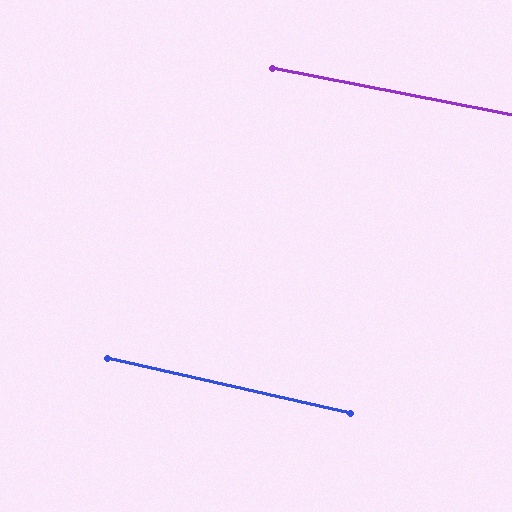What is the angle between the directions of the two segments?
Approximately 2 degrees.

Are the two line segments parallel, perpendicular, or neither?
Parallel — their directions differ by only 1.8°.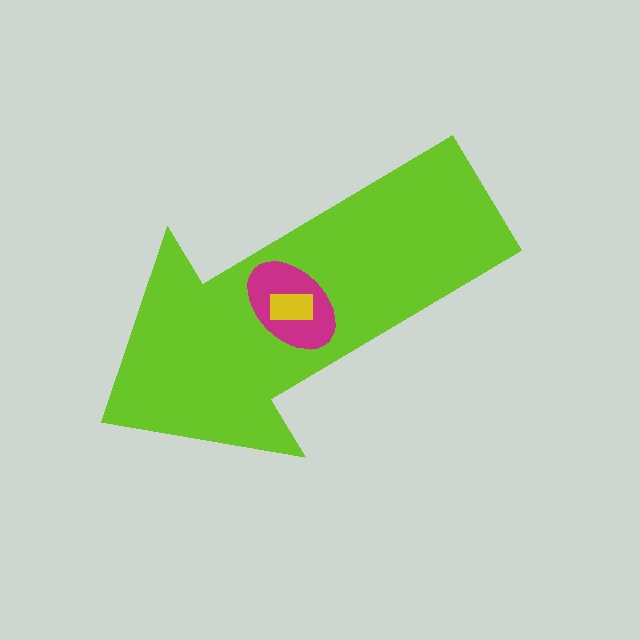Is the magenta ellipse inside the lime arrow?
Yes.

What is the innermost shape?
The yellow rectangle.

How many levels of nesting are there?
3.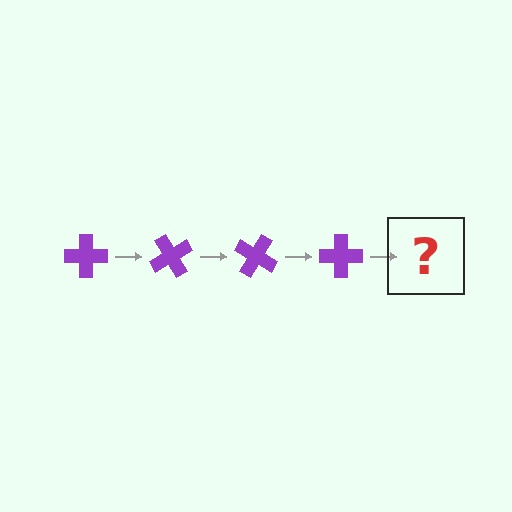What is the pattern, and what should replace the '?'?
The pattern is that the cross rotates 60 degrees each step. The '?' should be a purple cross rotated 240 degrees.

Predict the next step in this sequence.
The next step is a purple cross rotated 240 degrees.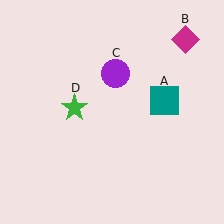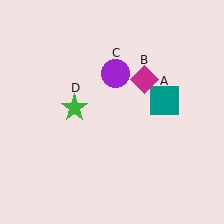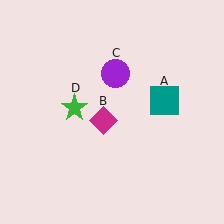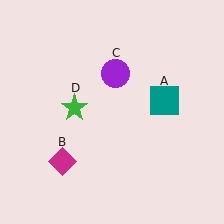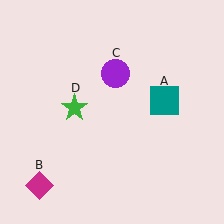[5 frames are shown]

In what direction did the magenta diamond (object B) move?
The magenta diamond (object B) moved down and to the left.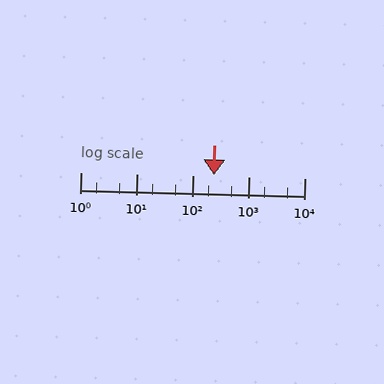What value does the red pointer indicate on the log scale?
The pointer indicates approximately 240.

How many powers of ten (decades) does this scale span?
The scale spans 4 decades, from 1 to 10000.